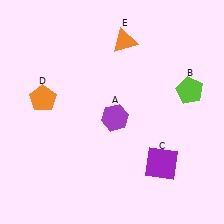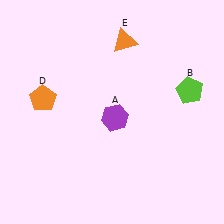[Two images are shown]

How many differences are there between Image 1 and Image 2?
There is 1 difference between the two images.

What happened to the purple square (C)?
The purple square (C) was removed in Image 2. It was in the bottom-right area of Image 1.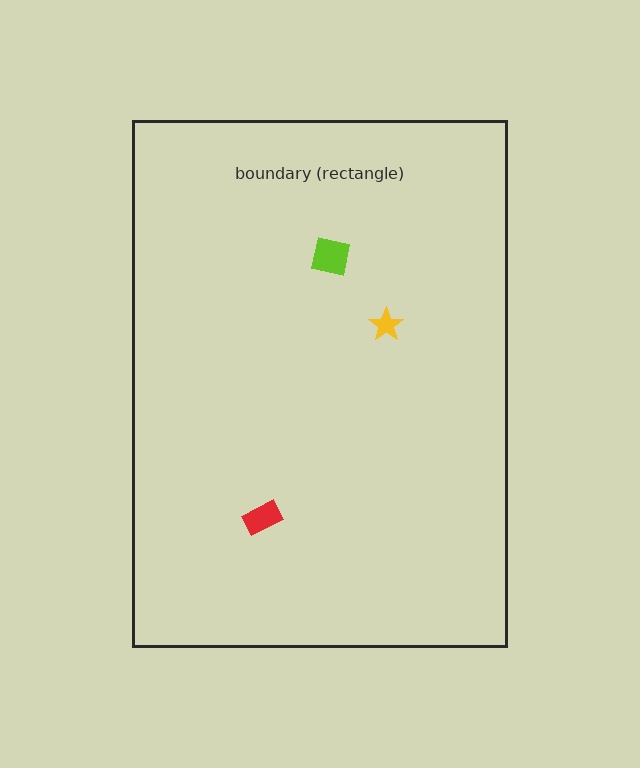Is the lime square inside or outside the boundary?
Inside.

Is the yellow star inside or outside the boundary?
Inside.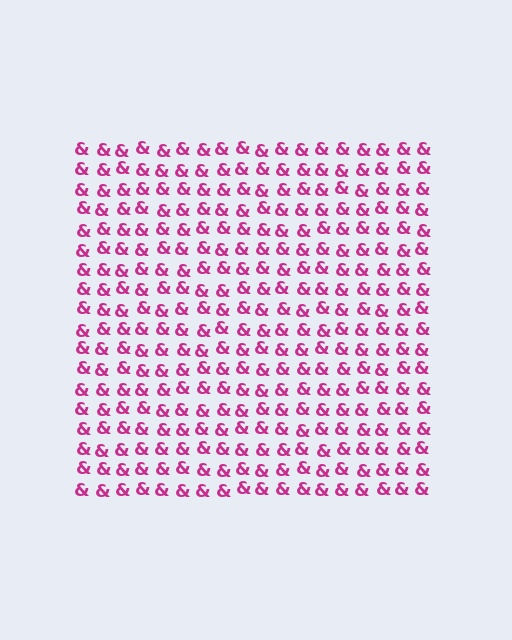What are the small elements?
The small elements are ampersands.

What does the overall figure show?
The overall figure shows a square.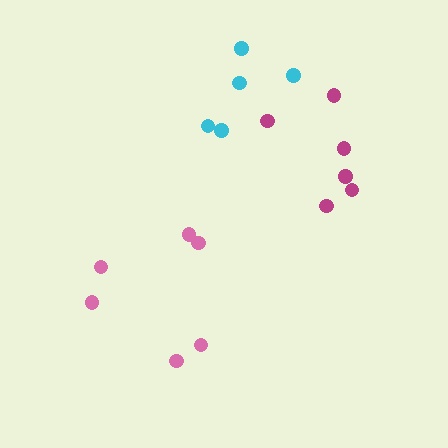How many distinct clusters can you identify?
There are 3 distinct clusters.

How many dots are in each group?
Group 1: 5 dots, Group 2: 6 dots, Group 3: 6 dots (17 total).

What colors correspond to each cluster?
The clusters are colored: cyan, magenta, pink.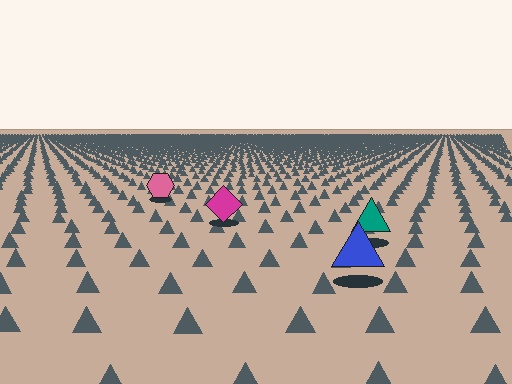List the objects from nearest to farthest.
From nearest to farthest: the blue triangle, the teal triangle, the magenta diamond, the pink hexagon.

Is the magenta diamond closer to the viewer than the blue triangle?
No. The blue triangle is closer — you can tell from the texture gradient: the ground texture is coarser near it.